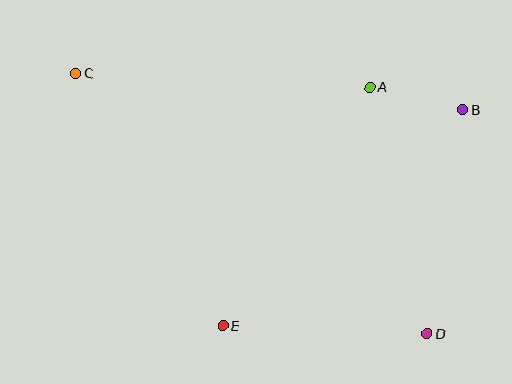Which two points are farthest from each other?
Points C and D are farthest from each other.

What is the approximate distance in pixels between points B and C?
The distance between B and C is approximately 389 pixels.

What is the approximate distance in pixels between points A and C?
The distance between A and C is approximately 294 pixels.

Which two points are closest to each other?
Points A and B are closest to each other.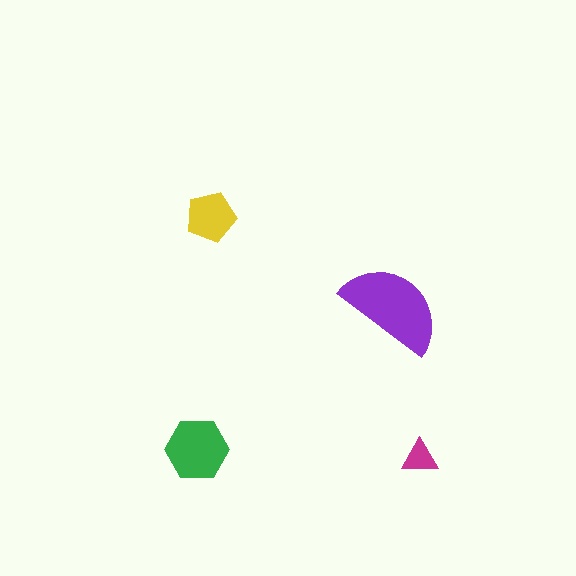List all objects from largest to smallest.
The purple semicircle, the green hexagon, the yellow pentagon, the magenta triangle.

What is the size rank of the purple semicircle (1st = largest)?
1st.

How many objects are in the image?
There are 4 objects in the image.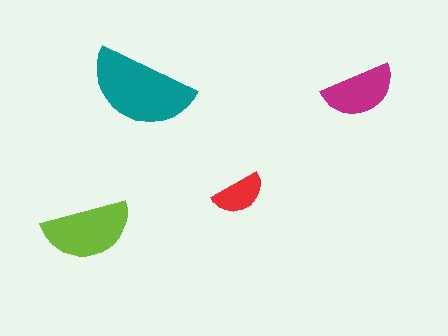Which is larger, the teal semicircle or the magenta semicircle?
The teal one.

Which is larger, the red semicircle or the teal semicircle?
The teal one.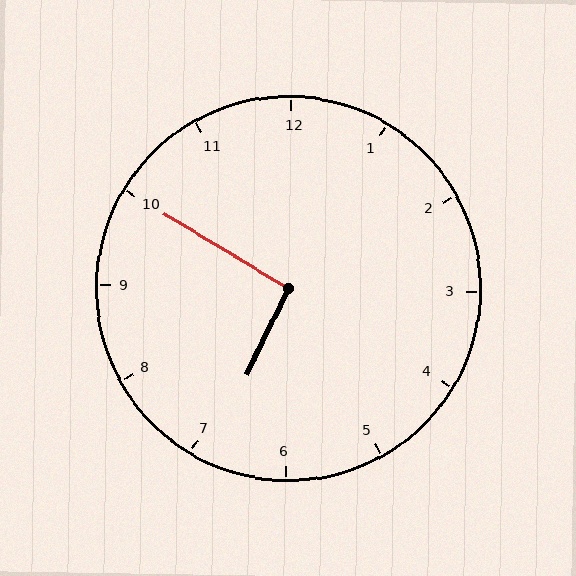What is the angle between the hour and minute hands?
Approximately 95 degrees.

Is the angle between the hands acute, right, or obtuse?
It is right.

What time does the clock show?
6:50.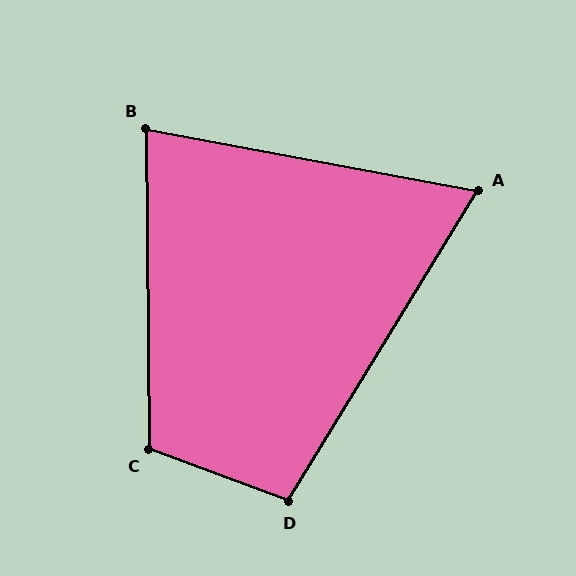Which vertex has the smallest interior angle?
A, at approximately 69 degrees.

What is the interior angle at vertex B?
Approximately 79 degrees (acute).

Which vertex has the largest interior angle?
C, at approximately 111 degrees.